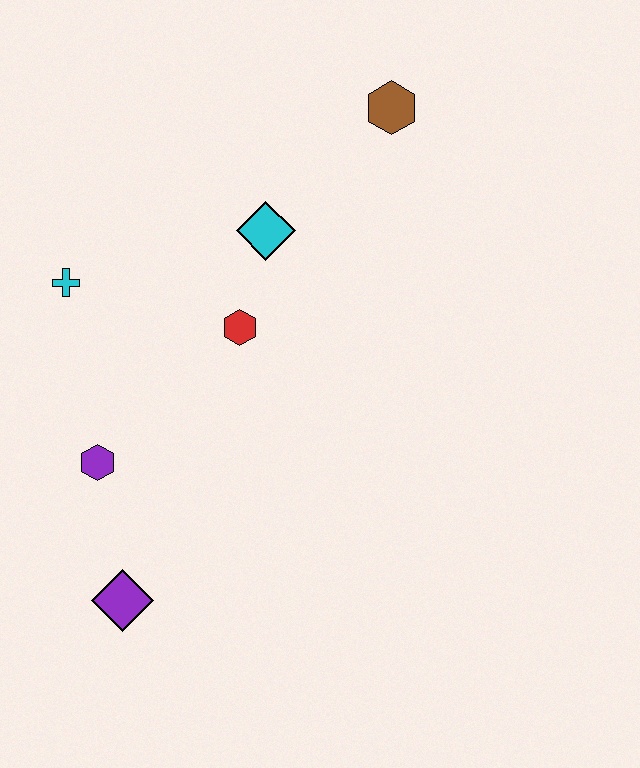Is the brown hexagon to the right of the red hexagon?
Yes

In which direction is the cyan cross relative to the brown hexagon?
The cyan cross is to the left of the brown hexagon.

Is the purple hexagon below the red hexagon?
Yes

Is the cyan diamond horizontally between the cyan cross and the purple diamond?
No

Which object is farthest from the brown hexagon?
The purple diamond is farthest from the brown hexagon.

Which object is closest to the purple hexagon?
The purple diamond is closest to the purple hexagon.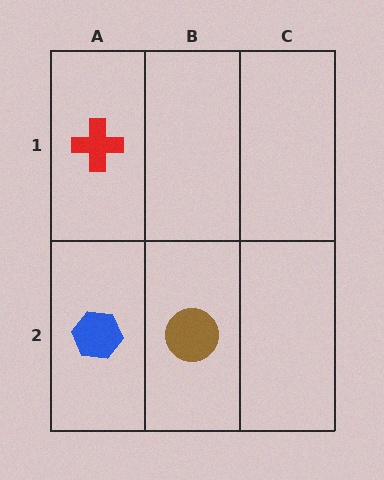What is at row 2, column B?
A brown circle.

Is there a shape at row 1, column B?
No, that cell is empty.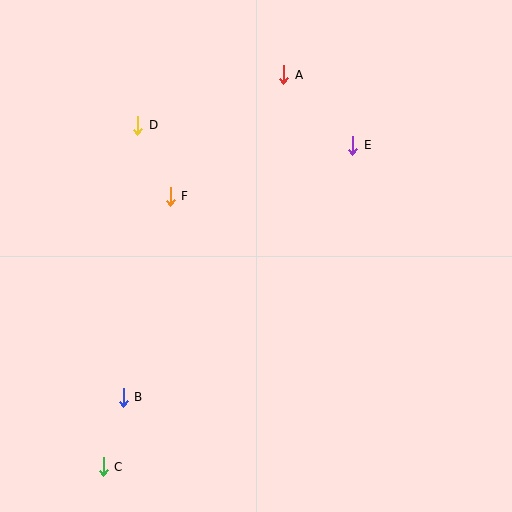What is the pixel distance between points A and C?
The distance between A and C is 432 pixels.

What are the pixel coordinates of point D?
Point D is at (138, 125).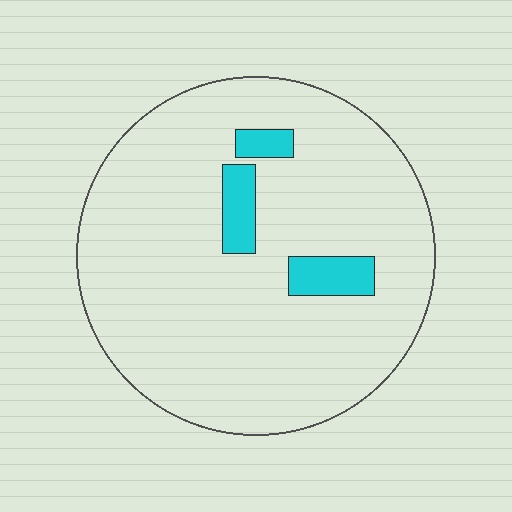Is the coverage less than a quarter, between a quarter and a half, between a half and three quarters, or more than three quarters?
Less than a quarter.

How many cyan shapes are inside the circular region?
3.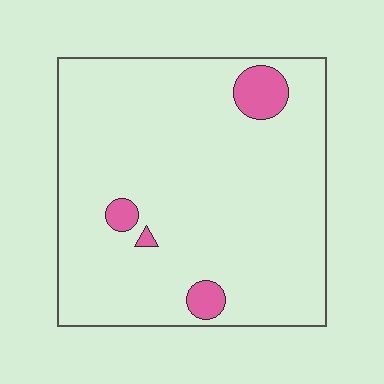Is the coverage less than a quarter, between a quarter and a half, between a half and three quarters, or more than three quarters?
Less than a quarter.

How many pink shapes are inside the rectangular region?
4.